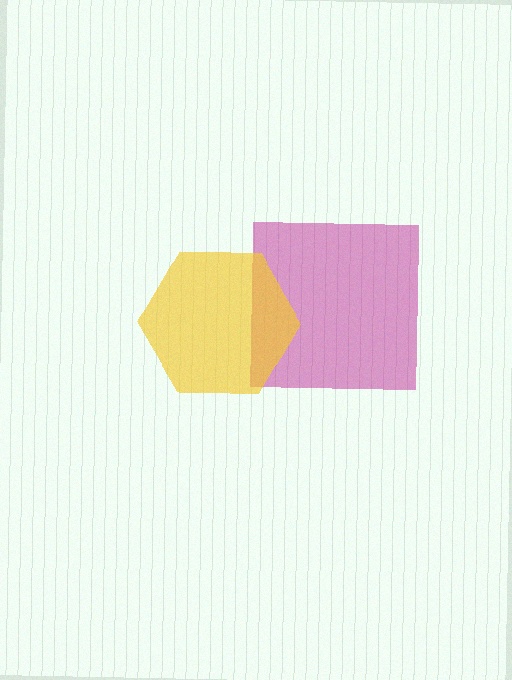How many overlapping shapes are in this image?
There are 2 overlapping shapes in the image.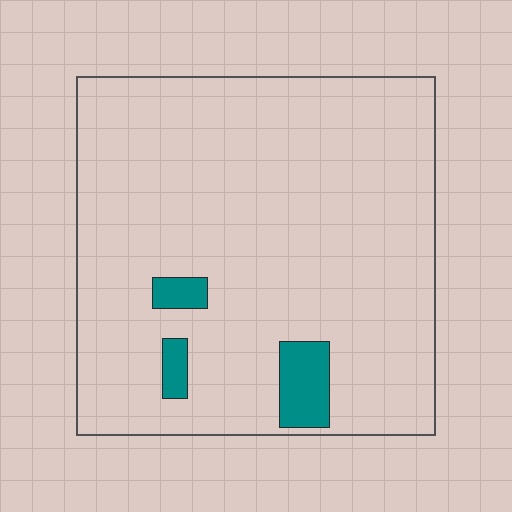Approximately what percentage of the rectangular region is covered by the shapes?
Approximately 5%.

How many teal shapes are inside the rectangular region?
3.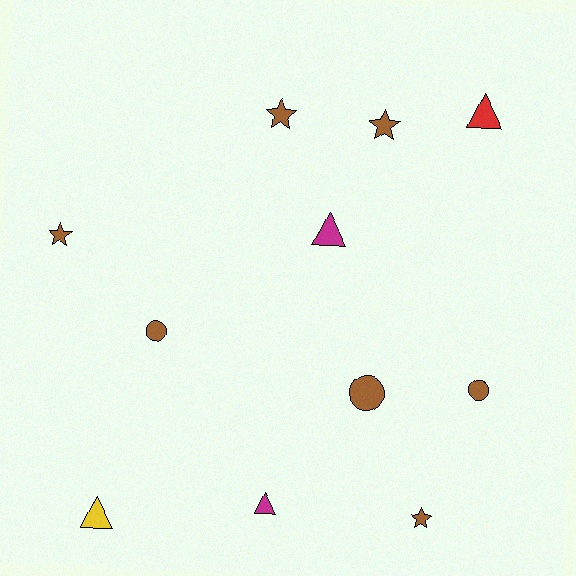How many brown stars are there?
There are 4 brown stars.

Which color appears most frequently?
Brown, with 7 objects.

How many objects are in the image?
There are 11 objects.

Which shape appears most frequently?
Star, with 4 objects.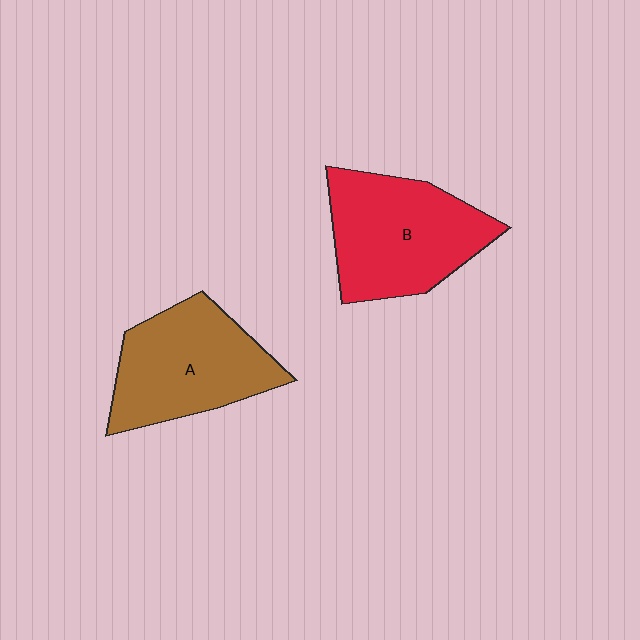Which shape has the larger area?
Shape B (red).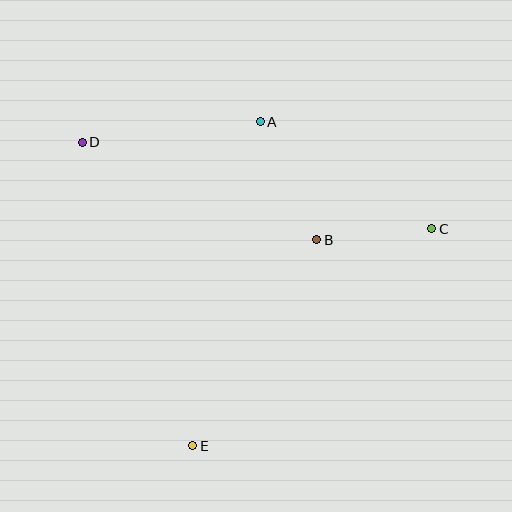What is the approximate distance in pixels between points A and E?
The distance between A and E is approximately 331 pixels.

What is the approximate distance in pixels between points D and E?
The distance between D and E is approximately 323 pixels.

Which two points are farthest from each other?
Points C and D are farthest from each other.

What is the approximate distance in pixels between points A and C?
The distance between A and C is approximately 202 pixels.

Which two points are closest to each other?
Points B and C are closest to each other.